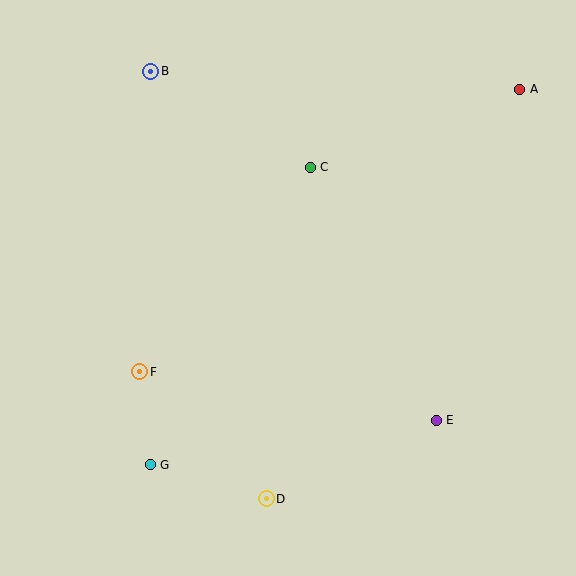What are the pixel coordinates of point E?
Point E is at (436, 420).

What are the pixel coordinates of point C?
Point C is at (310, 167).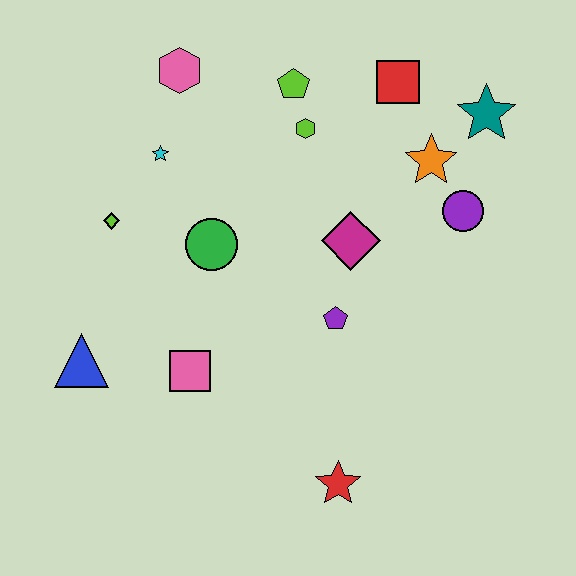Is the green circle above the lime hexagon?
No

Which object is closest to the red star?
The purple pentagon is closest to the red star.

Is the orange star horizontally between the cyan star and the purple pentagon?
No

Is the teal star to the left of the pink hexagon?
No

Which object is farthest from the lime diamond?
The teal star is farthest from the lime diamond.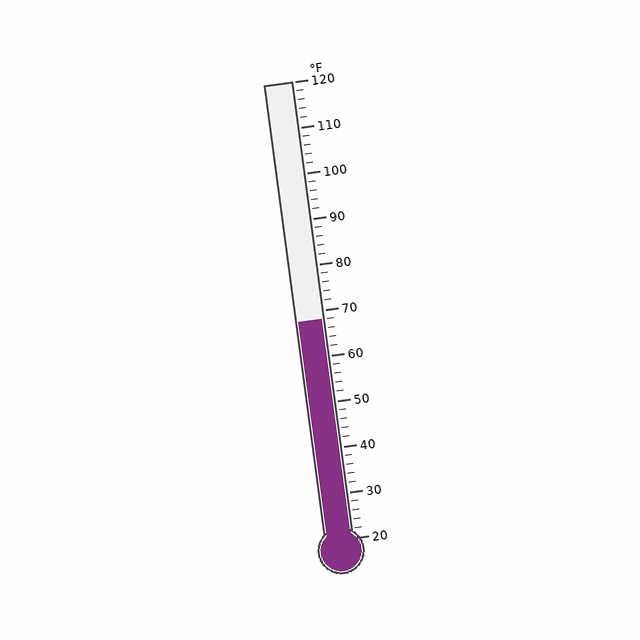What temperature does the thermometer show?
The thermometer shows approximately 68°F.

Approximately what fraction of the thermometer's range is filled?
The thermometer is filled to approximately 50% of its range.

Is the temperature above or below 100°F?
The temperature is below 100°F.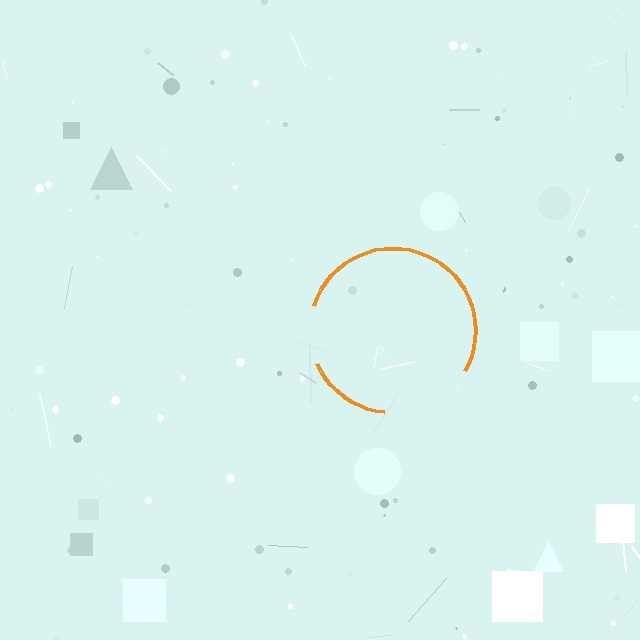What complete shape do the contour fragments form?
The contour fragments form a circle.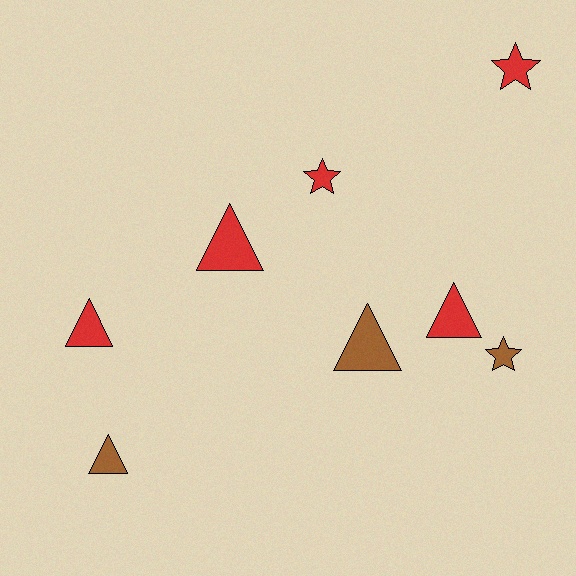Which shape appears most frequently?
Triangle, with 5 objects.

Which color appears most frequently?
Red, with 5 objects.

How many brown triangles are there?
There are 2 brown triangles.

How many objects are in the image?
There are 8 objects.